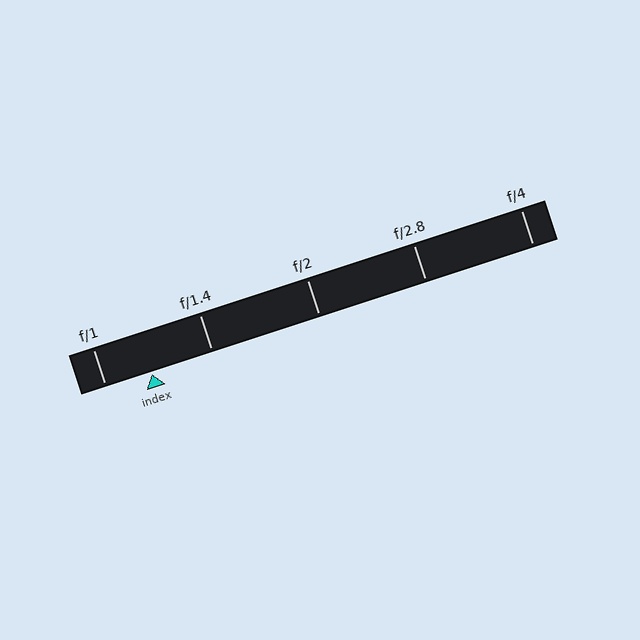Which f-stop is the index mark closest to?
The index mark is closest to f/1.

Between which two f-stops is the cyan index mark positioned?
The index mark is between f/1 and f/1.4.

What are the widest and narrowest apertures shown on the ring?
The widest aperture shown is f/1 and the narrowest is f/4.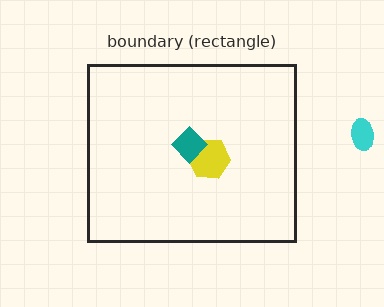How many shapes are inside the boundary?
2 inside, 1 outside.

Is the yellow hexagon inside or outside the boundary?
Inside.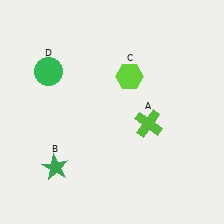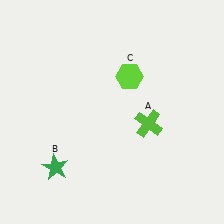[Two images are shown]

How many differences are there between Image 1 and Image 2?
There is 1 difference between the two images.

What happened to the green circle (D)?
The green circle (D) was removed in Image 2. It was in the top-left area of Image 1.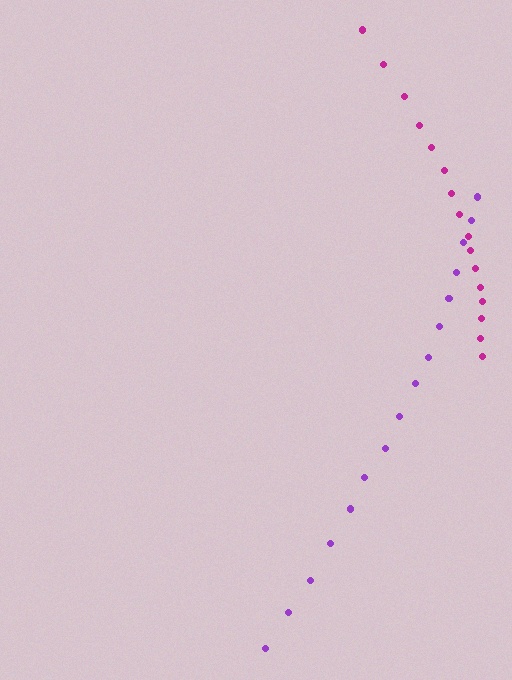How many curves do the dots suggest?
There are 2 distinct paths.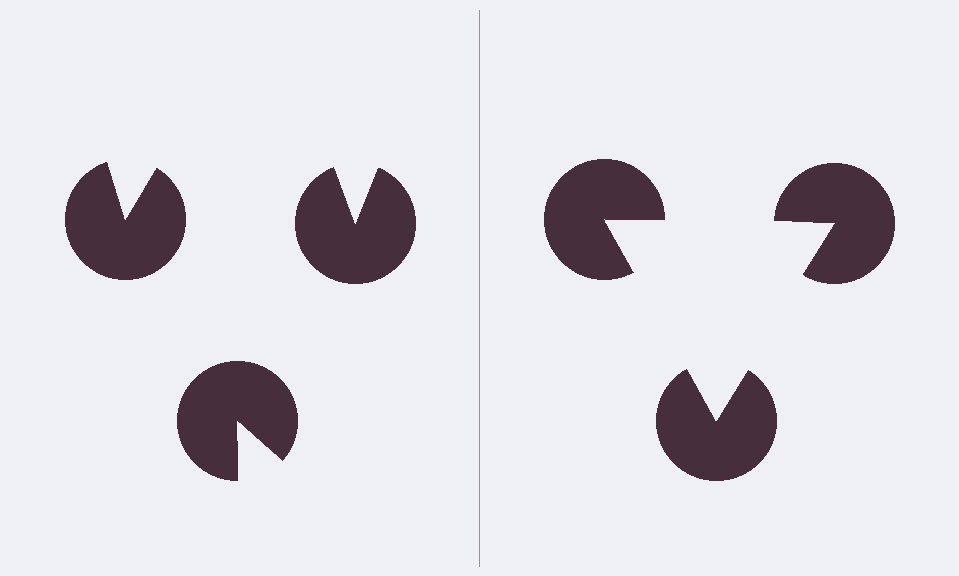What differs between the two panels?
The pac-man discs are positioned identically on both sides; only the wedge orientations differ. On the right they align to a triangle; on the left they are misaligned.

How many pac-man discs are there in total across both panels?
6 — 3 on each side.